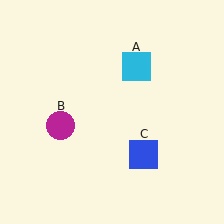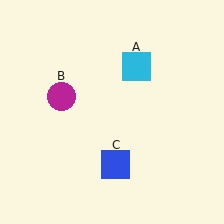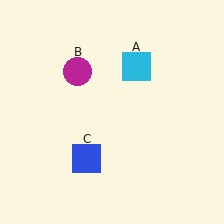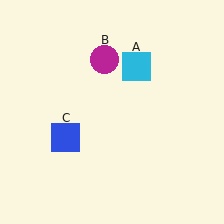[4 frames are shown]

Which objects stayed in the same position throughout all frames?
Cyan square (object A) remained stationary.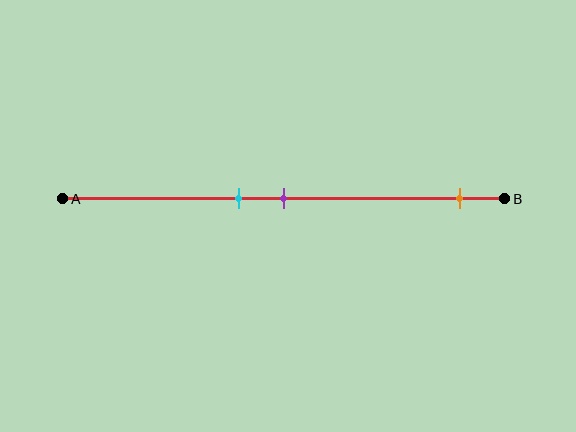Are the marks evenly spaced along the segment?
No, the marks are not evenly spaced.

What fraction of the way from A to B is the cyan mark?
The cyan mark is approximately 40% (0.4) of the way from A to B.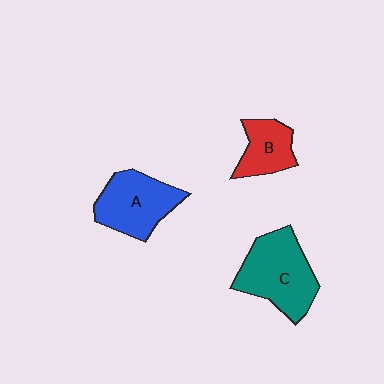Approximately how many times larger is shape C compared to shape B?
Approximately 1.8 times.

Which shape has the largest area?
Shape C (teal).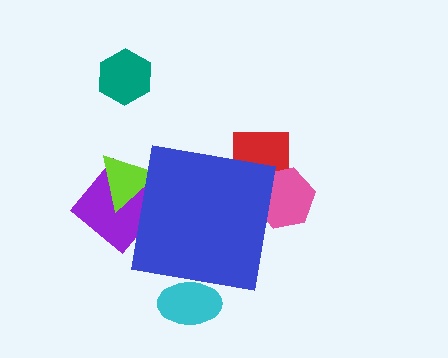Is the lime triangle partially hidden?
Yes, the lime triangle is partially hidden behind the blue square.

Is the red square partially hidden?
Yes, the red square is partially hidden behind the blue square.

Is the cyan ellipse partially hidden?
Yes, the cyan ellipse is partially hidden behind the blue square.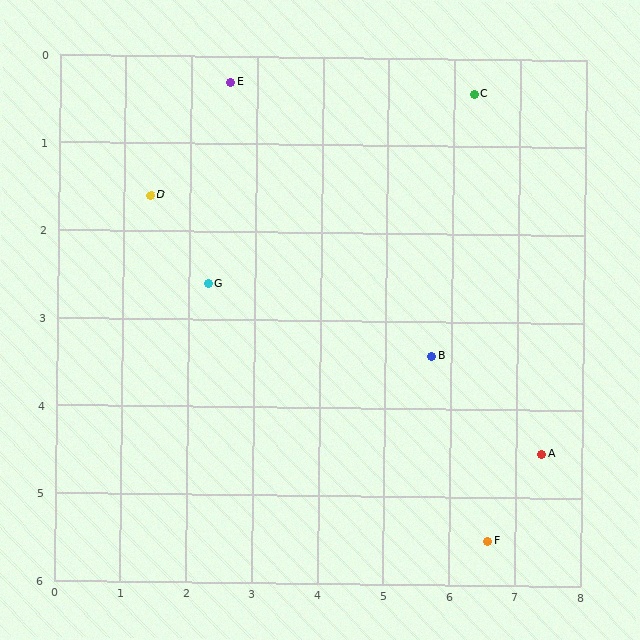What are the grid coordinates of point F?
Point F is at approximately (6.6, 5.5).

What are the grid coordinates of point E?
Point E is at approximately (2.6, 0.3).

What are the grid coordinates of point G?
Point G is at approximately (2.3, 2.6).